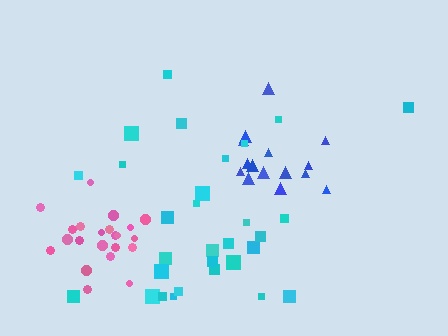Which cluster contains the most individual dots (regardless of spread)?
Cyan (30).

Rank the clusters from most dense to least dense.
pink, blue, cyan.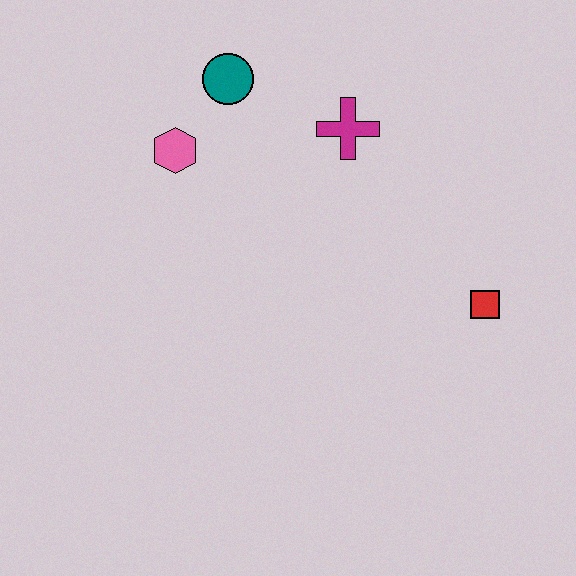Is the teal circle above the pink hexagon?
Yes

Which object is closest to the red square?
The magenta cross is closest to the red square.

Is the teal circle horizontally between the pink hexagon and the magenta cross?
Yes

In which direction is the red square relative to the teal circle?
The red square is to the right of the teal circle.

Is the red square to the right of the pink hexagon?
Yes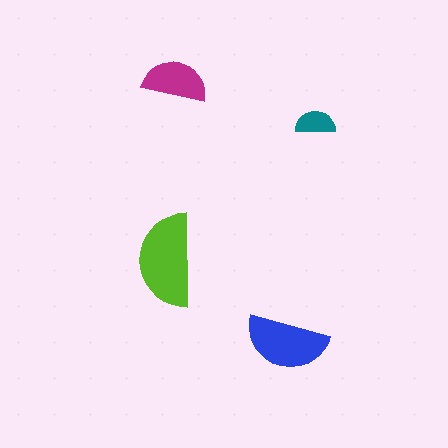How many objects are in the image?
There are 4 objects in the image.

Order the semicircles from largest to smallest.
the lime one, the blue one, the magenta one, the teal one.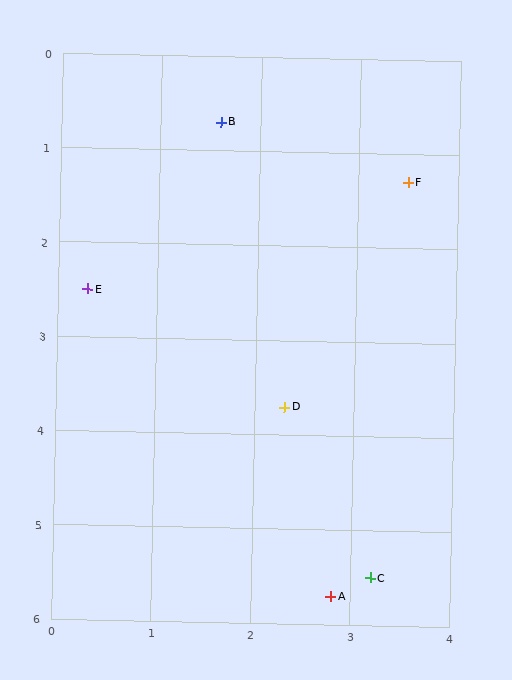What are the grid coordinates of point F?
Point F is at approximately (3.5, 1.3).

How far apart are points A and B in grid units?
Points A and B are about 5.1 grid units apart.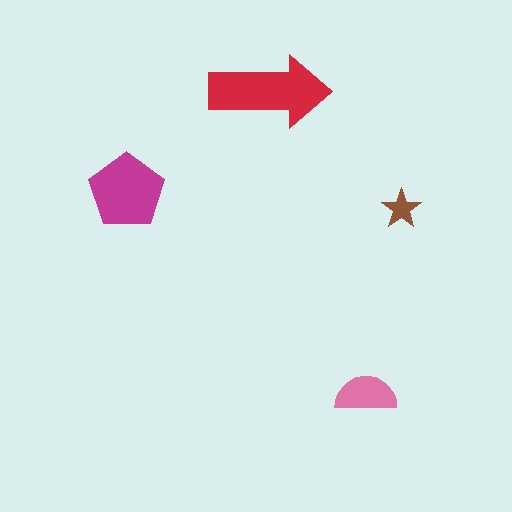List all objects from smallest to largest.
The brown star, the pink semicircle, the magenta pentagon, the red arrow.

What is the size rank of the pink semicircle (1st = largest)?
3rd.